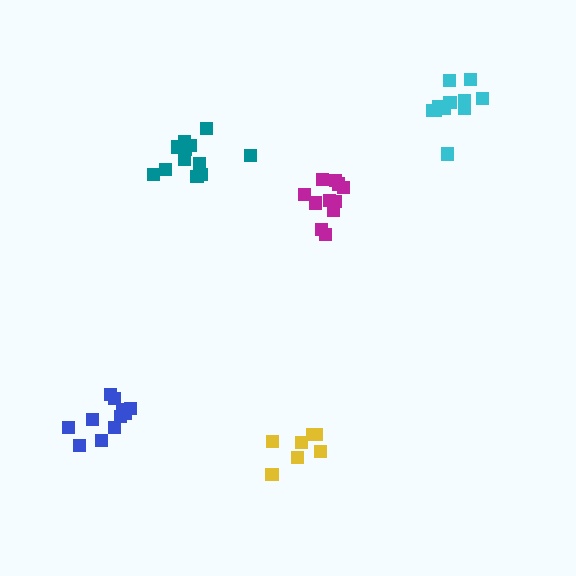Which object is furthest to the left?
The blue cluster is leftmost.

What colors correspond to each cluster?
The clusters are colored: blue, cyan, teal, yellow, magenta.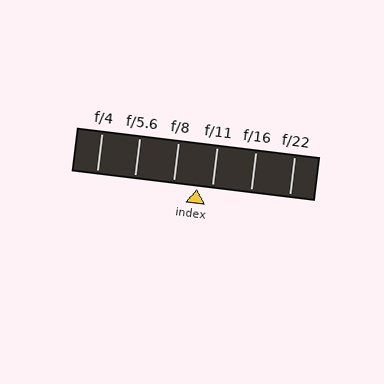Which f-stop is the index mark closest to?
The index mark is closest to f/11.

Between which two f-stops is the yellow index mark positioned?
The index mark is between f/8 and f/11.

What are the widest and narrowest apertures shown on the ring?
The widest aperture shown is f/4 and the narrowest is f/22.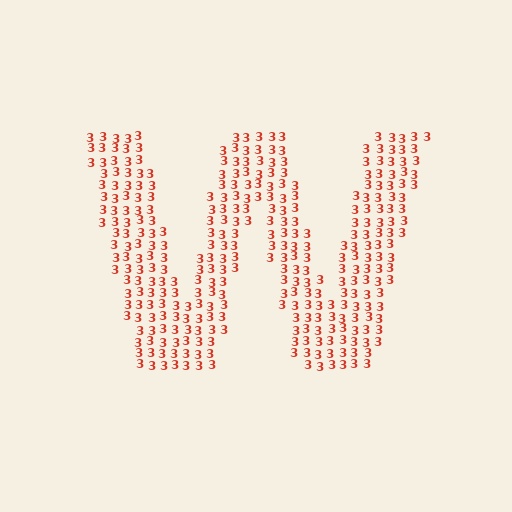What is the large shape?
The large shape is the letter W.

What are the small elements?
The small elements are digit 3's.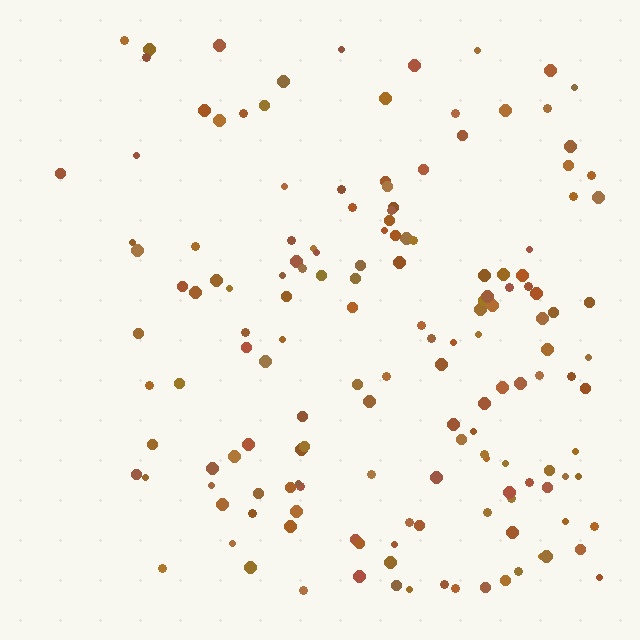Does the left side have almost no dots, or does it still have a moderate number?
Still a moderate number, just noticeably fewer than the right.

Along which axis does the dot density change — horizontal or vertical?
Horizontal.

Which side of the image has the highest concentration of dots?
The right.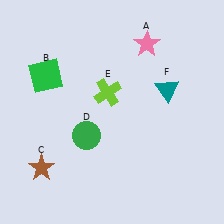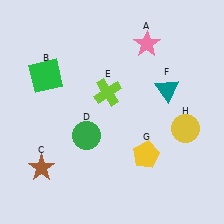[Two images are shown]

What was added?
A yellow pentagon (G), a yellow circle (H) were added in Image 2.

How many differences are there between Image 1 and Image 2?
There are 2 differences between the two images.